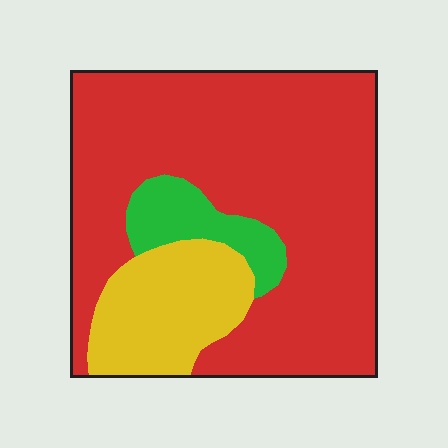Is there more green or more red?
Red.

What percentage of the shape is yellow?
Yellow covers 18% of the shape.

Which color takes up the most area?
Red, at roughly 75%.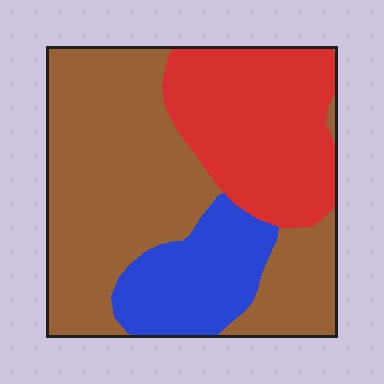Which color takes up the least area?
Blue, at roughly 20%.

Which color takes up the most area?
Brown, at roughly 55%.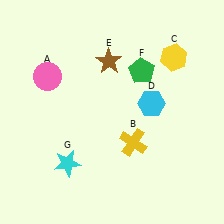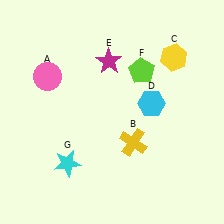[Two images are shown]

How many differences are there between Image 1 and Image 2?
There are 2 differences between the two images.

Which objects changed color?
E changed from brown to magenta. F changed from green to lime.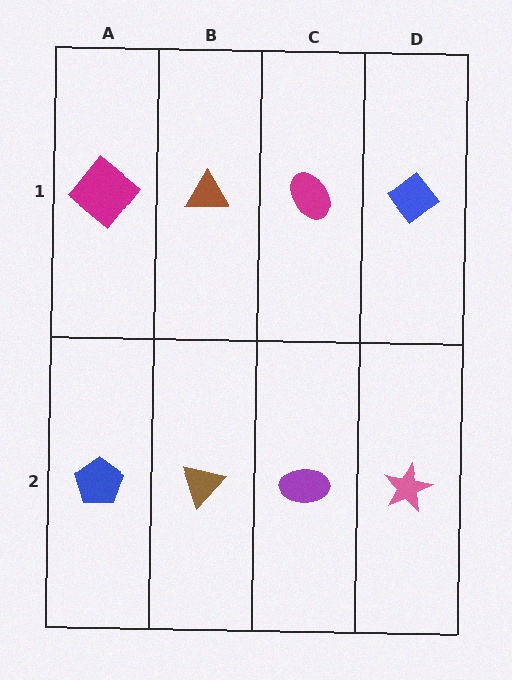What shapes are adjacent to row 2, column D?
A blue diamond (row 1, column D), a purple ellipse (row 2, column C).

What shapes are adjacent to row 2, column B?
A brown triangle (row 1, column B), a blue pentagon (row 2, column A), a purple ellipse (row 2, column C).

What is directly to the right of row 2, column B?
A purple ellipse.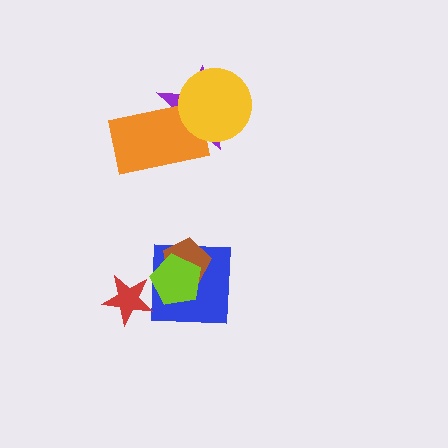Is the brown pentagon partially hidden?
Yes, it is partially covered by another shape.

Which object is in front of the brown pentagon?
The lime pentagon is in front of the brown pentagon.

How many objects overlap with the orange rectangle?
2 objects overlap with the orange rectangle.